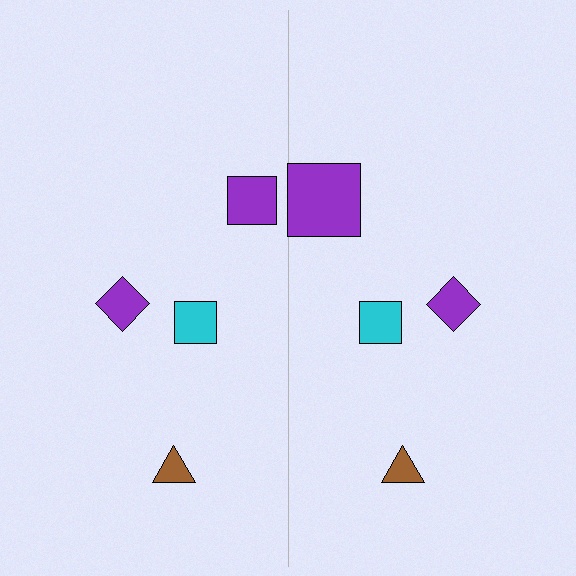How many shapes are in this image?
There are 8 shapes in this image.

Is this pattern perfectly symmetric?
No, the pattern is not perfectly symmetric. The purple square on the right side has a different size than its mirror counterpart.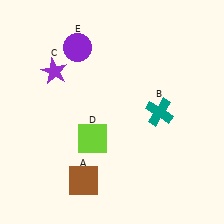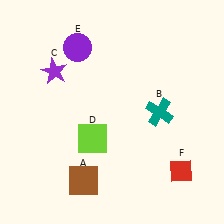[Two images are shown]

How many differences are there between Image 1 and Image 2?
There is 1 difference between the two images.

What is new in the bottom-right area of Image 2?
A red diamond (F) was added in the bottom-right area of Image 2.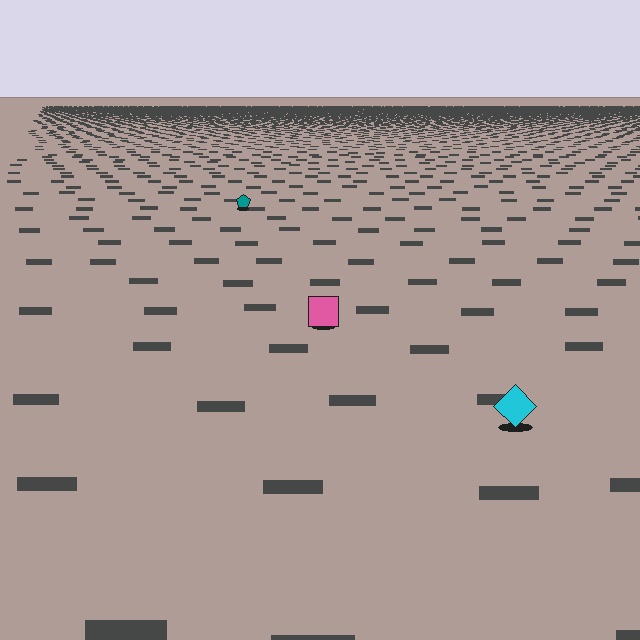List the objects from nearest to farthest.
From nearest to farthest: the cyan diamond, the pink square, the teal pentagon.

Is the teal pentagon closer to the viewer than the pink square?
No. The pink square is closer — you can tell from the texture gradient: the ground texture is coarser near it.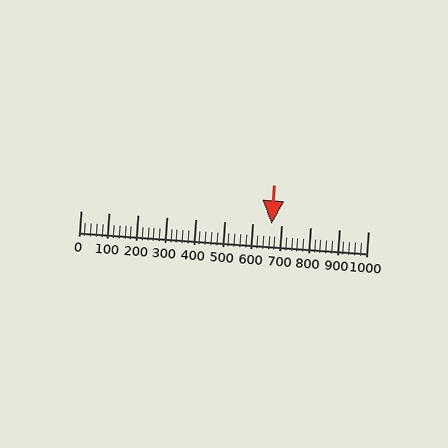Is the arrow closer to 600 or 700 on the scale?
The arrow is closer to 700.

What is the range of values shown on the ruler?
The ruler shows values from 0 to 1000.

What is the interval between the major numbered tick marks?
The major tick marks are spaced 100 units apart.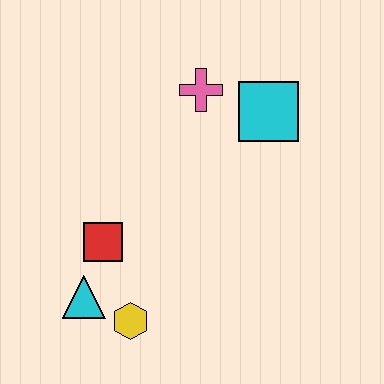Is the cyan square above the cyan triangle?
Yes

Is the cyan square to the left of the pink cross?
No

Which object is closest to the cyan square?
The pink cross is closest to the cyan square.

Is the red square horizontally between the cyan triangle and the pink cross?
Yes